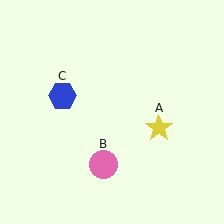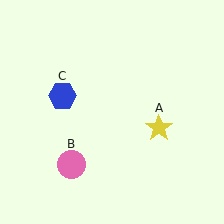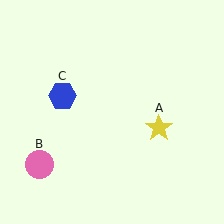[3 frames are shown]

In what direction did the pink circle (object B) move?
The pink circle (object B) moved left.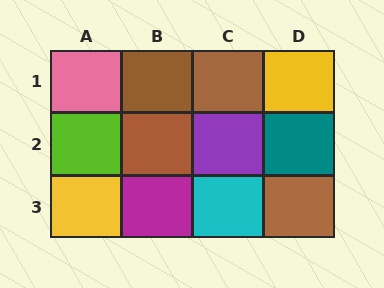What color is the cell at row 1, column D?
Yellow.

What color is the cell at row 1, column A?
Pink.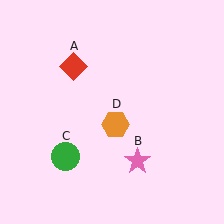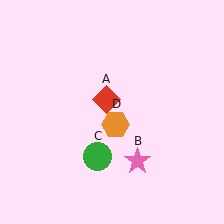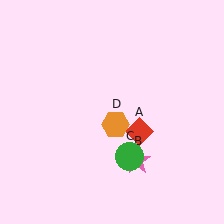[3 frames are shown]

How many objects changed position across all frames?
2 objects changed position: red diamond (object A), green circle (object C).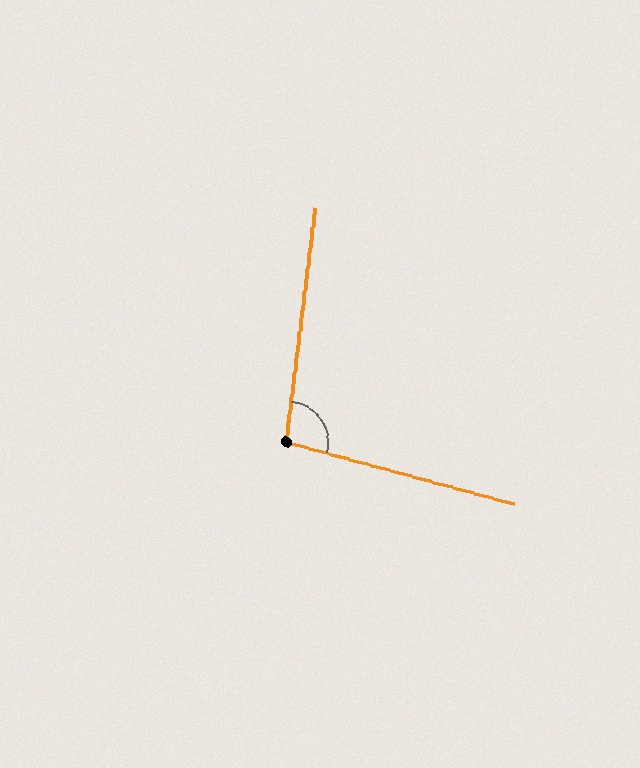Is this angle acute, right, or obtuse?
It is obtuse.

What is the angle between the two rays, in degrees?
Approximately 98 degrees.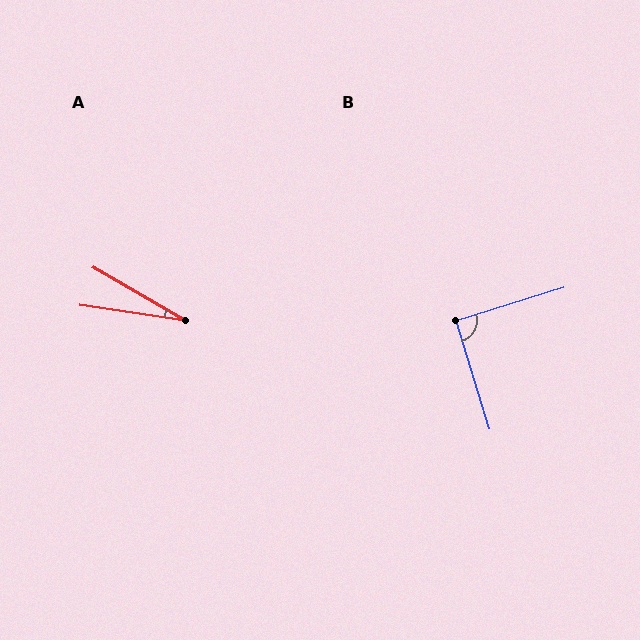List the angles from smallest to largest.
A (22°), B (90°).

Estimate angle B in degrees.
Approximately 90 degrees.